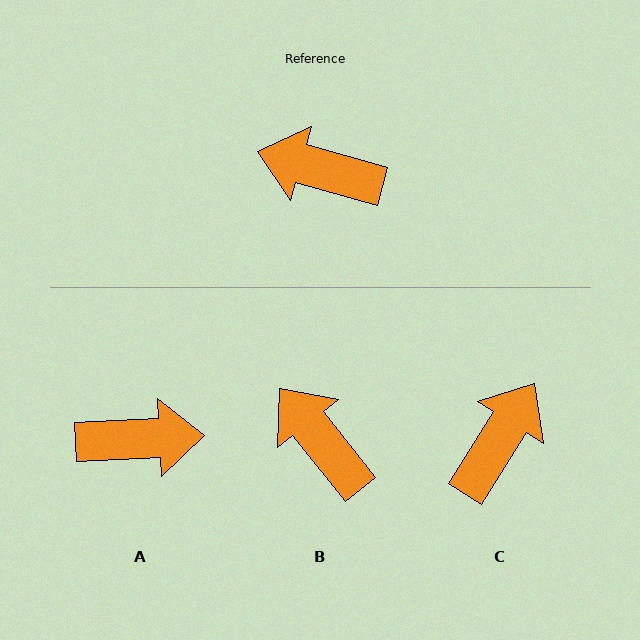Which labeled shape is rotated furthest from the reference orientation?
A, about 161 degrees away.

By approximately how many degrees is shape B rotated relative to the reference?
Approximately 36 degrees clockwise.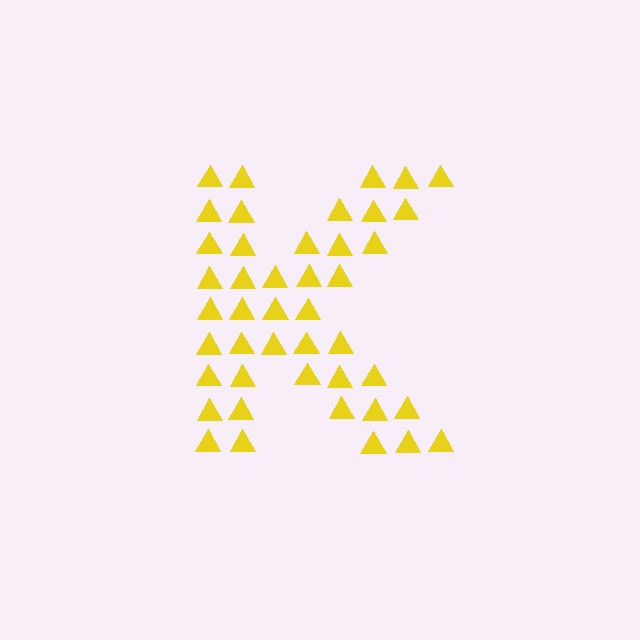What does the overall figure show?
The overall figure shows the letter K.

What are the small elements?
The small elements are triangles.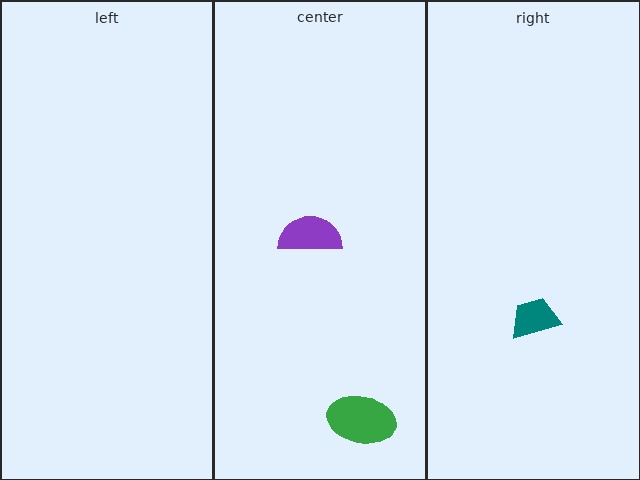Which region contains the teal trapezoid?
The right region.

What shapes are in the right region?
The teal trapezoid.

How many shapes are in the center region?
2.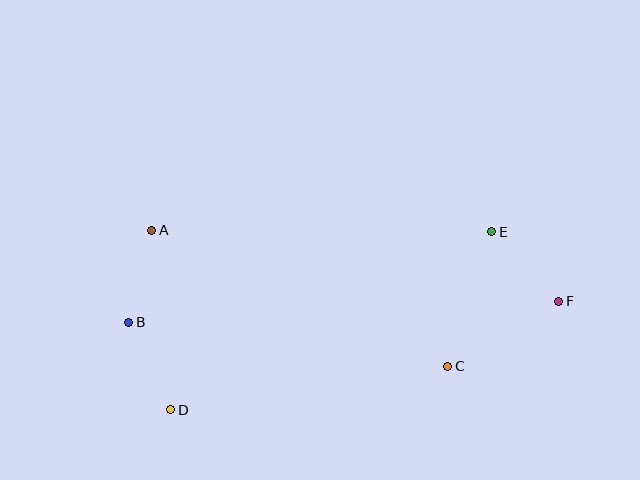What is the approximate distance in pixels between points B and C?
The distance between B and C is approximately 322 pixels.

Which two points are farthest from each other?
Points B and F are farthest from each other.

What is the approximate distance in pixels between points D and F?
The distance between D and F is approximately 403 pixels.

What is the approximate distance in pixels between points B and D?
The distance between B and D is approximately 97 pixels.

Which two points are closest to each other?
Points A and B are closest to each other.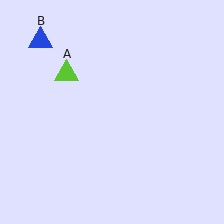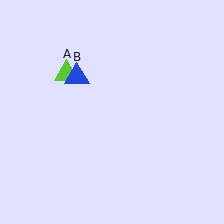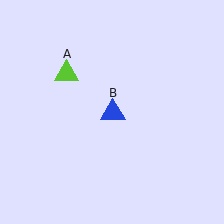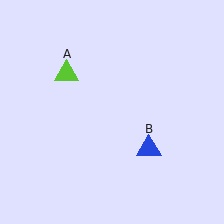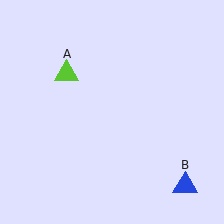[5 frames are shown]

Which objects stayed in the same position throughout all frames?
Lime triangle (object A) remained stationary.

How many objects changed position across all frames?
1 object changed position: blue triangle (object B).